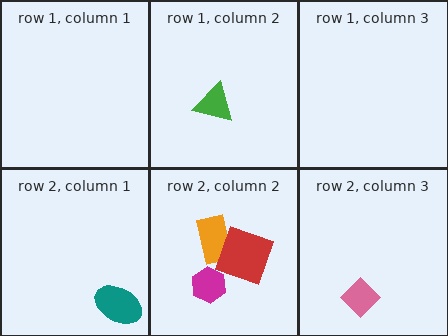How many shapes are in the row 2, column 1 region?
1.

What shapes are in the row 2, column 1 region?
The teal ellipse.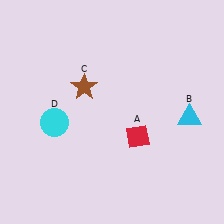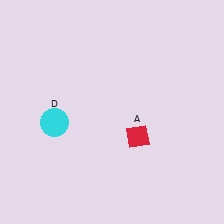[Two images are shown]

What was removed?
The brown star (C), the cyan triangle (B) were removed in Image 2.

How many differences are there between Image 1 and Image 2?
There are 2 differences between the two images.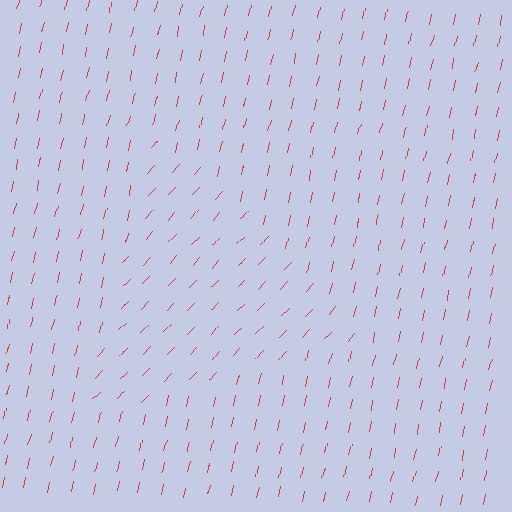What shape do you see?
I see a triangle.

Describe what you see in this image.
The image is filled with small red line segments. A triangle region in the image has lines oriented differently from the surrounding lines, creating a visible texture boundary.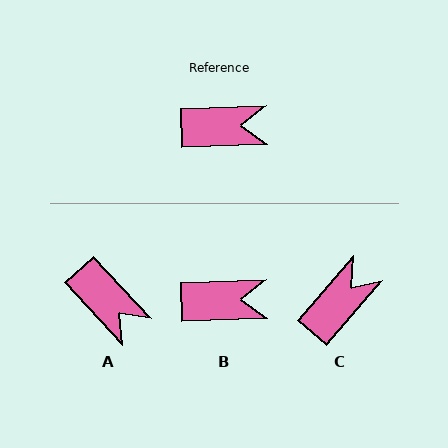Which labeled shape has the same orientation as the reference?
B.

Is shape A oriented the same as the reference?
No, it is off by about 49 degrees.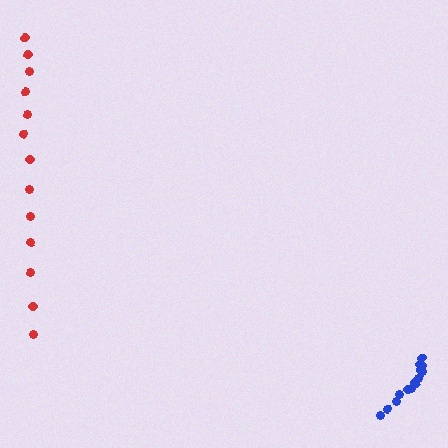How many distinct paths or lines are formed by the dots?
There are 2 distinct paths.